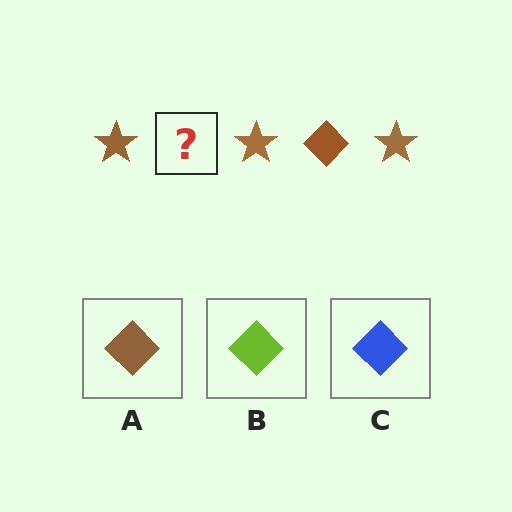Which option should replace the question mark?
Option A.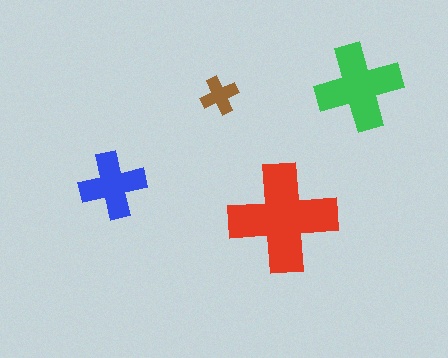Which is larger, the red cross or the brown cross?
The red one.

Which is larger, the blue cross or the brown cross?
The blue one.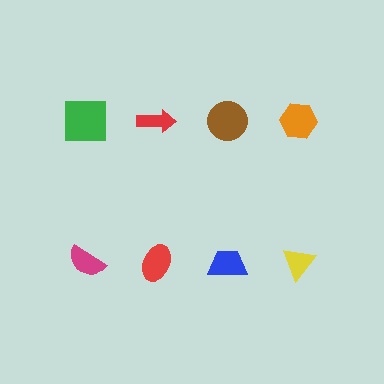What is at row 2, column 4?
A yellow triangle.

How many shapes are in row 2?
4 shapes.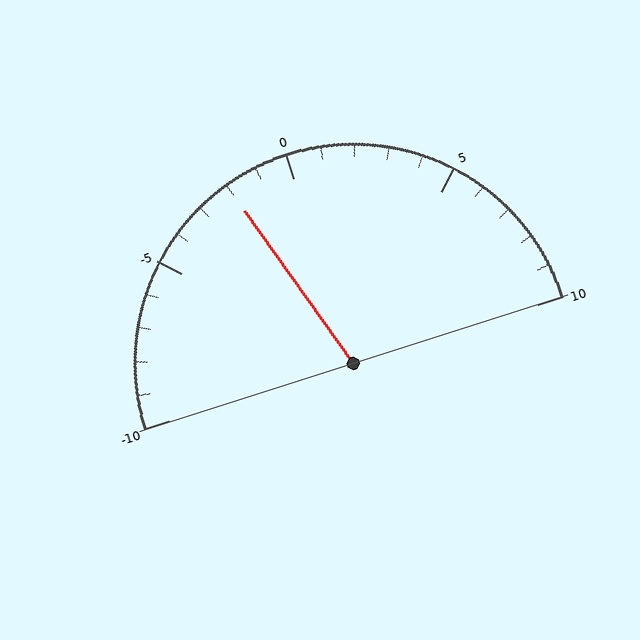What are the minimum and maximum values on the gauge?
The gauge ranges from -10 to 10.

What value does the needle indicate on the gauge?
The needle indicates approximately -2.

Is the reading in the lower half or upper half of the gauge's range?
The reading is in the lower half of the range (-10 to 10).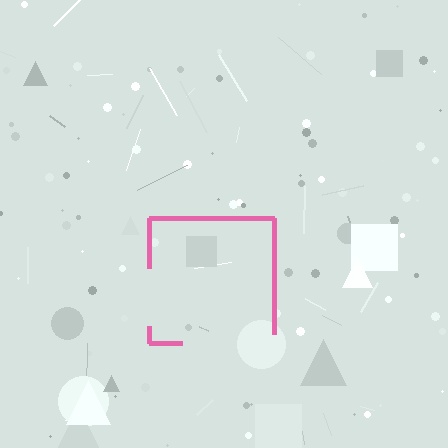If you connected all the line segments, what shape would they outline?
They would outline a square.